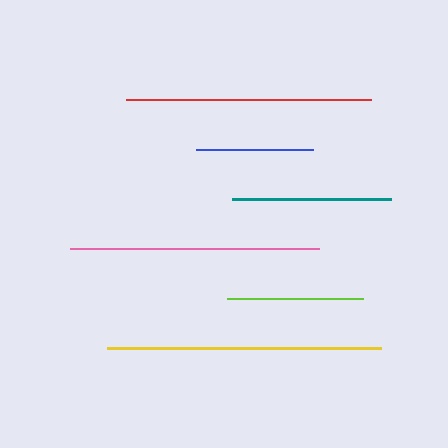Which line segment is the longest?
The yellow line is the longest at approximately 273 pixels.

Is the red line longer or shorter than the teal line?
The red line is longer than the teal line.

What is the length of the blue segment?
The blue segment is approximately 117 pixels long.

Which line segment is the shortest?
The blue line is the shortest at approximately 117 pixels.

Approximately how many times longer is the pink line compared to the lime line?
The pink line is approximately 1.8 times the length of the lime line.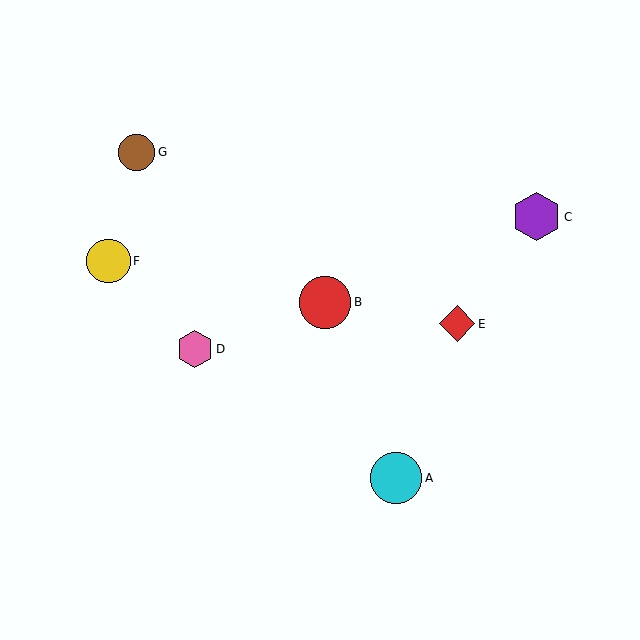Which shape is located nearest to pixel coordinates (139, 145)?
The brown circle (labeled G) at (137, 152) is nearest to that location.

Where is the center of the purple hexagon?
The center of the purple hexagon is at (537, 217).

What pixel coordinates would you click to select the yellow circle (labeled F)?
Click at (108, 261) to select the yellow circle F.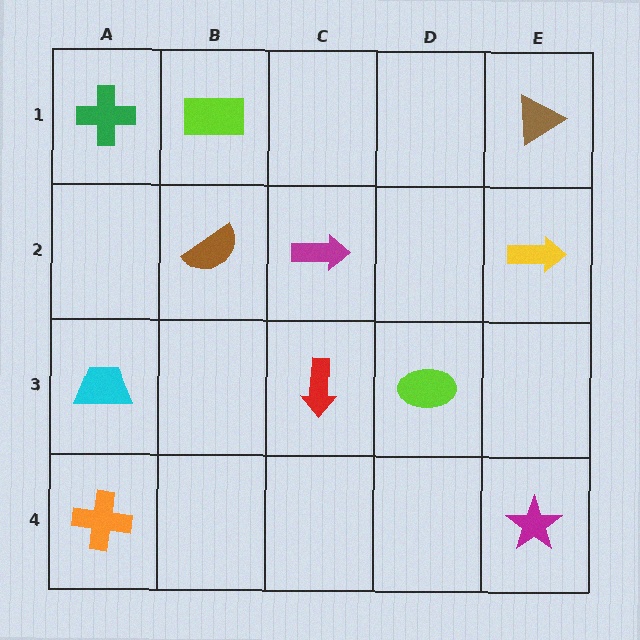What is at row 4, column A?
An orange cross.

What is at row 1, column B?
A lime rectangle.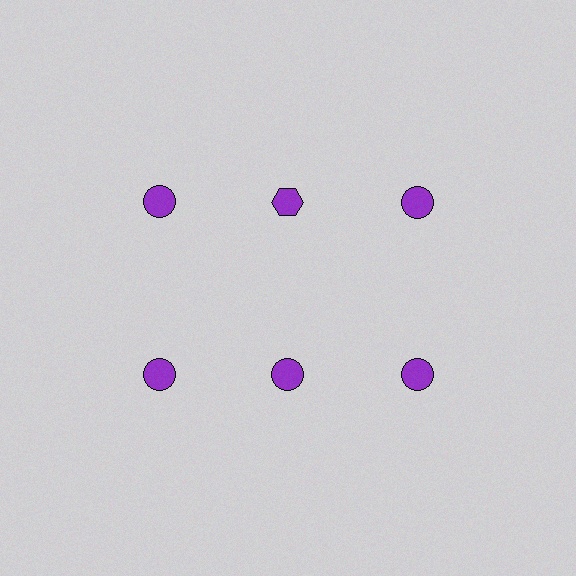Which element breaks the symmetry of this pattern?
The purple hexagon in the top row, second from left column breaks the symmetry. All other shapes are purple circles.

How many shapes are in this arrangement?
There are 6 shapes arranged in a grid pattern.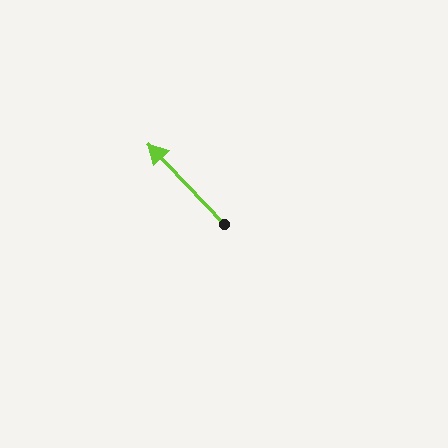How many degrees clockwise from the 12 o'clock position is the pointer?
Approximately 317 degrees.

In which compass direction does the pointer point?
Northwest.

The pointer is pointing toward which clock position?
Roughly 11 o'clock.